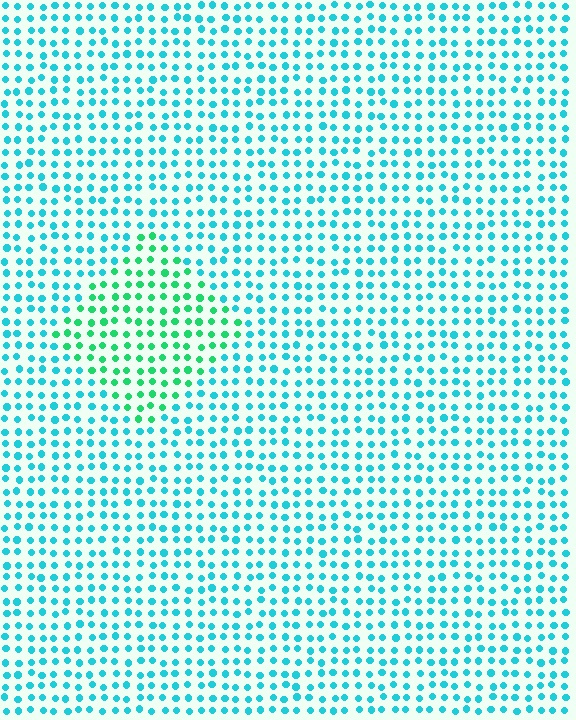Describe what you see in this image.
The image is filled with small cyan elements in a uniform arrangement. A diamond-shaped region is visible where the elements are tinted to a slightly different hue, forming a subtle color boundary.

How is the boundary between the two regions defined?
The boundary is defined purely by a slight shift in hue (about 39 degrees). Spacing, size, and orientation are identical on both sides.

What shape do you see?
I see a diamond.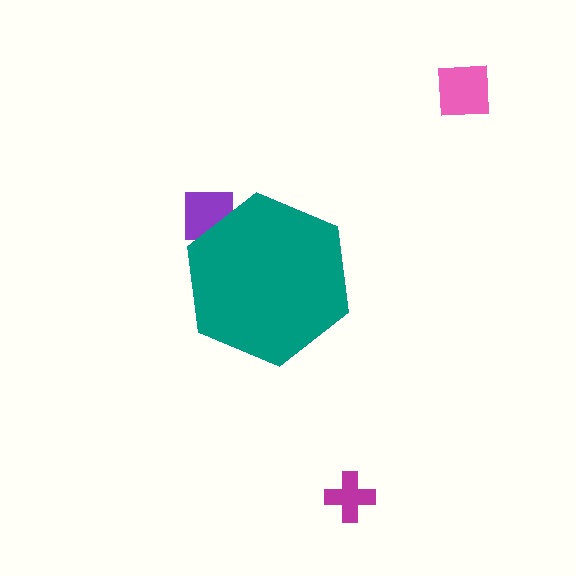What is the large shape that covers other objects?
A teal hexagon.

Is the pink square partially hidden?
No, the pink square is fully visible.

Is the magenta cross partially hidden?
No, the magenta cross is fully visible.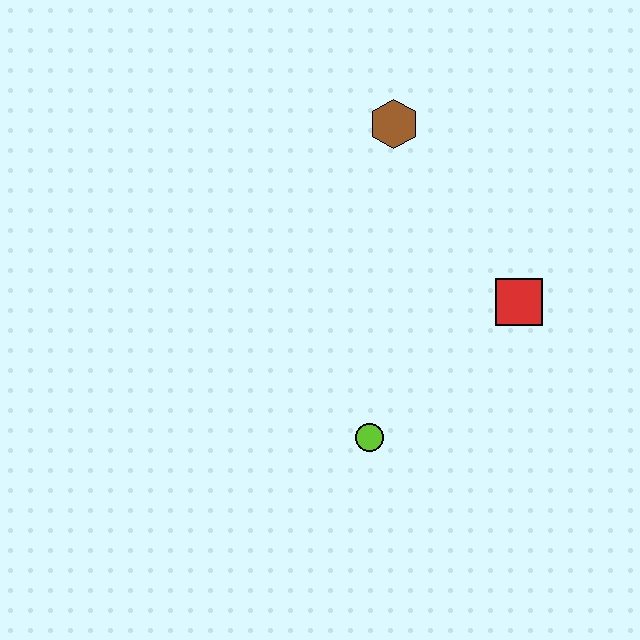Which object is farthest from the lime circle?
The brown hexagon is farthest from the lime circle.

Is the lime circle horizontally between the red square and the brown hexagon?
No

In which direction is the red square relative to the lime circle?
The red square is to the right of the lime circle.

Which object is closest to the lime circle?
The red square is closest to the lime circle.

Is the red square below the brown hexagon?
Yes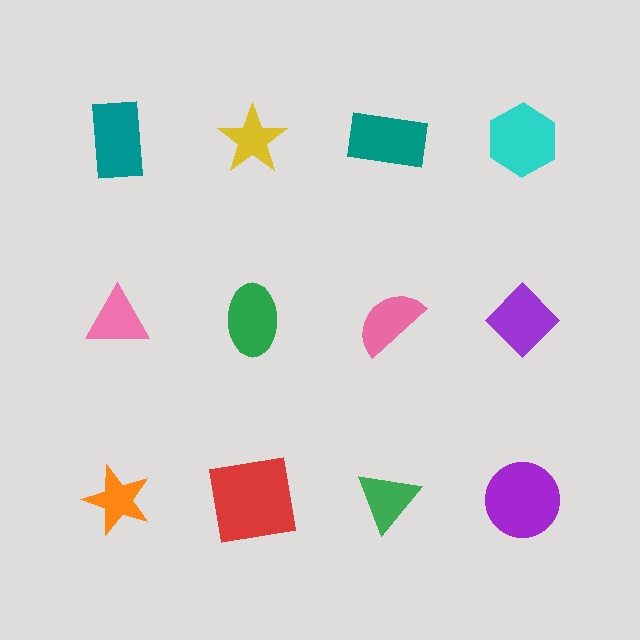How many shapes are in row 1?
4 shapes.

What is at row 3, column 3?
A green triangle.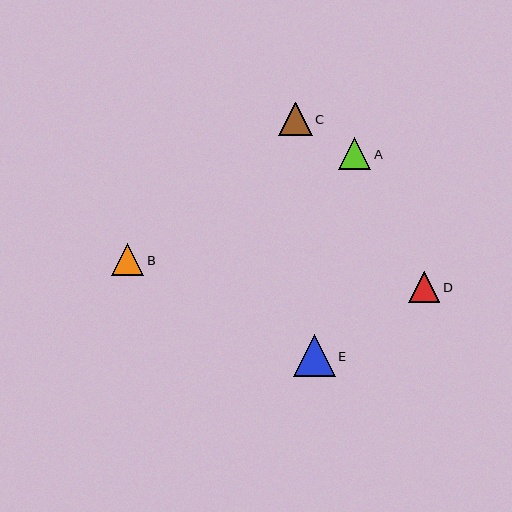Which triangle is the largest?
Triangle E is the largest with a size of approximately 42 pixels.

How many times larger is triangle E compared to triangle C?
Triangle E is approximately 1.3 times the size of triangle C.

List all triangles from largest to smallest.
From largest to smallest: E, C, B, A, D.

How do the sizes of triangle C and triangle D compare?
Triangle C and triangle D are approximately the same size.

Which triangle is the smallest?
Triangle D is the smallest with a size of approximately 31 pixels.